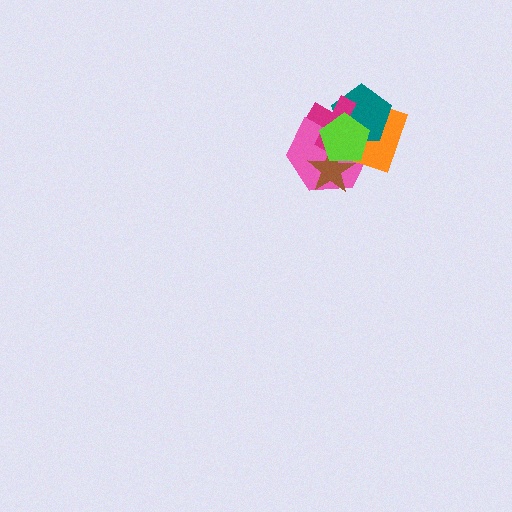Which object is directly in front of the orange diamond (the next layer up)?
The teal pentagon is directly in front of the orange diamond.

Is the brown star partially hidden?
Yes, it is partially covered by another shape.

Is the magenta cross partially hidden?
Yes, it is partially covered by another shape.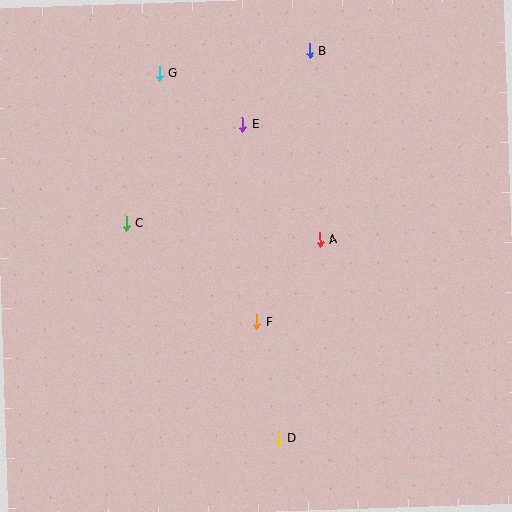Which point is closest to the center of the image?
Point F at (257, 322) is closest to the center.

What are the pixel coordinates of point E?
Point E is at (243, 124).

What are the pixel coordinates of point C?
Point C is at (126, 223).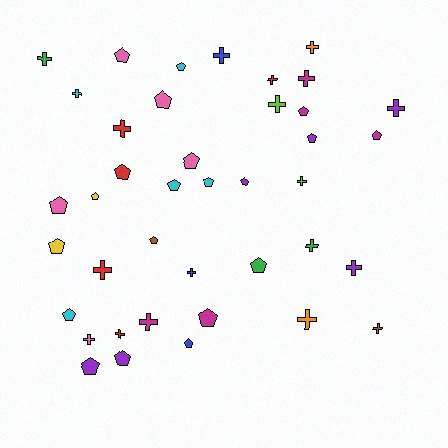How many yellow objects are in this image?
There are 2 yellow objects.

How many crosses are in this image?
There are 19 crosses.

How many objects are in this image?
There are 40 objects.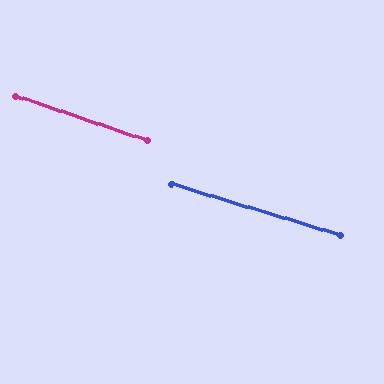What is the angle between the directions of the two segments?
Approximately 2 degrees.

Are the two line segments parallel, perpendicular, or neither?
Parallel — their directions differ by only 1.9°.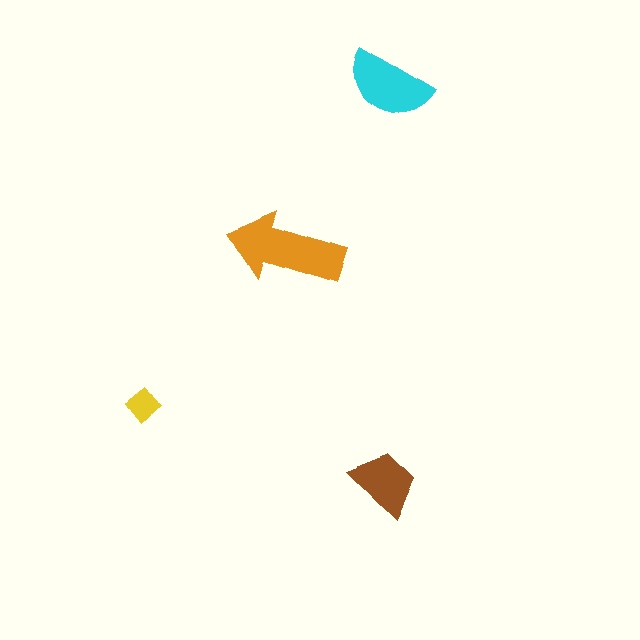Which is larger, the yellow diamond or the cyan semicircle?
The cyan semicircle.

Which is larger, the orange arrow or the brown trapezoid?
The orange arrow.